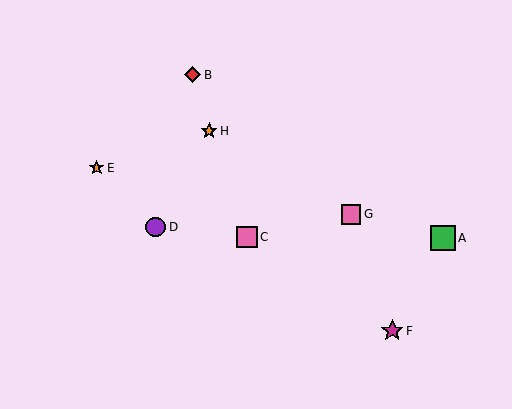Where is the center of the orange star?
The center of the orange star is at (209, 131).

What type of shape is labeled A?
Shape A is a green square.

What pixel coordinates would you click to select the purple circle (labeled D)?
Click at (156, 227) to select the purple circle D.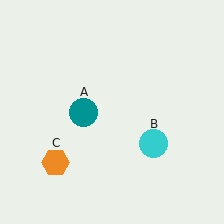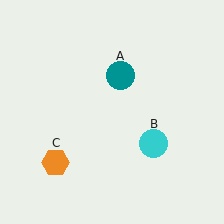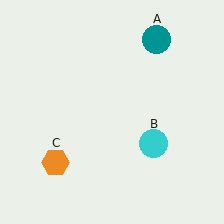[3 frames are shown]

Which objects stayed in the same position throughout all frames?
Cyan circle (object B) and orange hexagon (object C) remained stationary.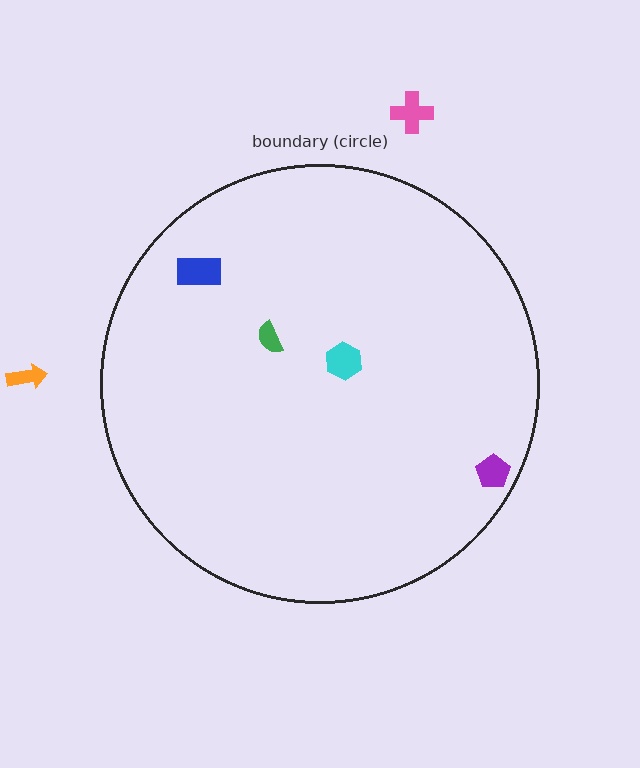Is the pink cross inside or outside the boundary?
Outside.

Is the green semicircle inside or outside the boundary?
Inside.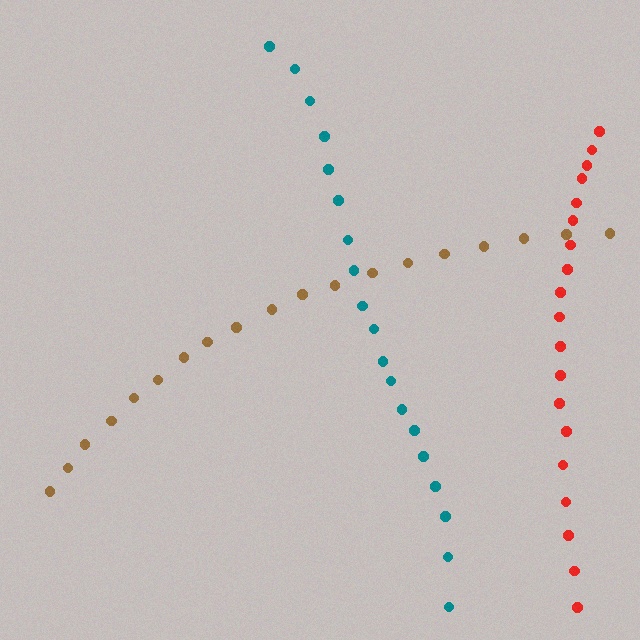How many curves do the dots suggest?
There are 3 distinct paths.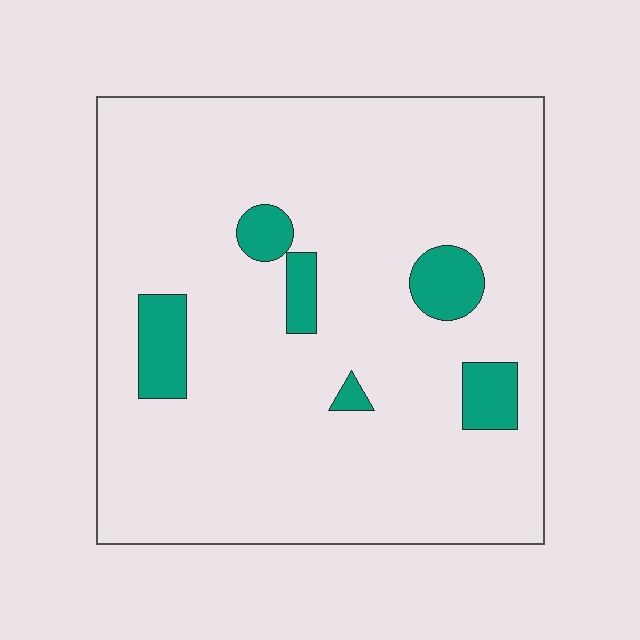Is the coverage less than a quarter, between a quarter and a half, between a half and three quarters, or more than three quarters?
Less than a quarter.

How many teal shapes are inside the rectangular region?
6.